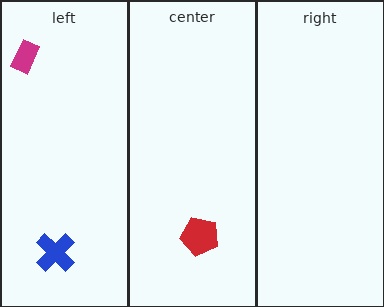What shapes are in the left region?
The blue cross, the magenta rectangle.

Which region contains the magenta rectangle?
The left region.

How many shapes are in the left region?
2.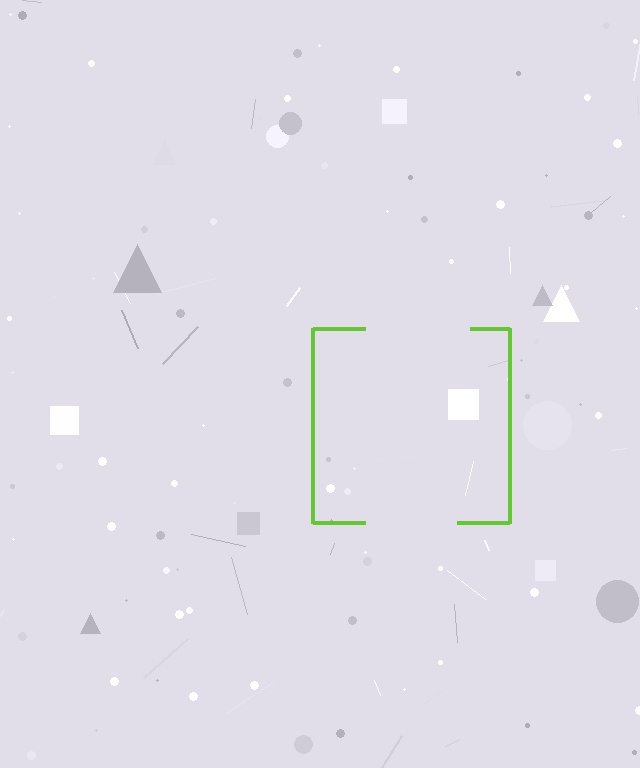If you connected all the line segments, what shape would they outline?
They would outline a square.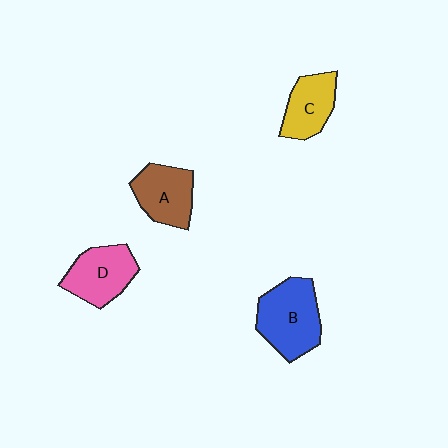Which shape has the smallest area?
Shape C (yellow).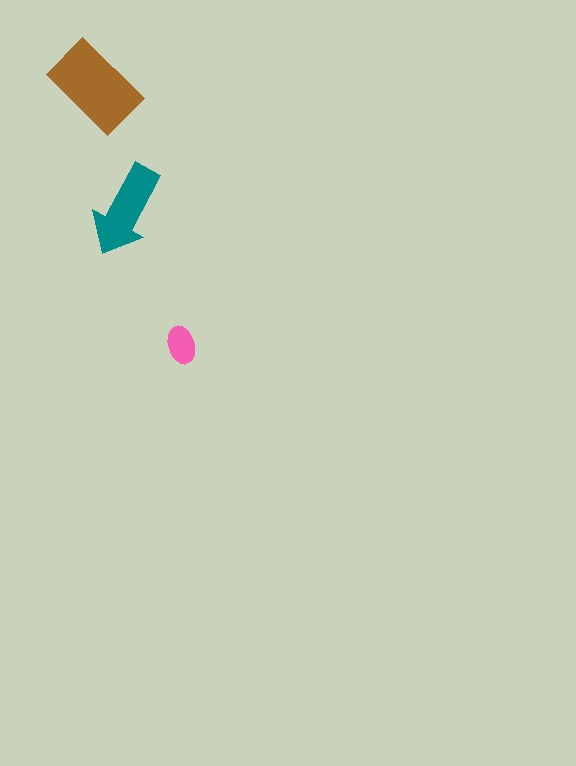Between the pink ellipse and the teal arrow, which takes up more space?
The teal arrow.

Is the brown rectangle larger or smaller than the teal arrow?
Larger.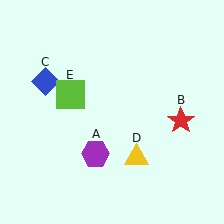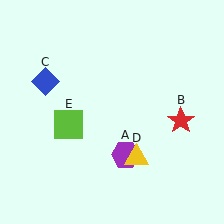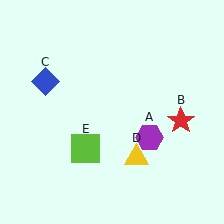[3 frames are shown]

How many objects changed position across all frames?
2 objects changed position: purple hexagon (object A), lime square (object E).